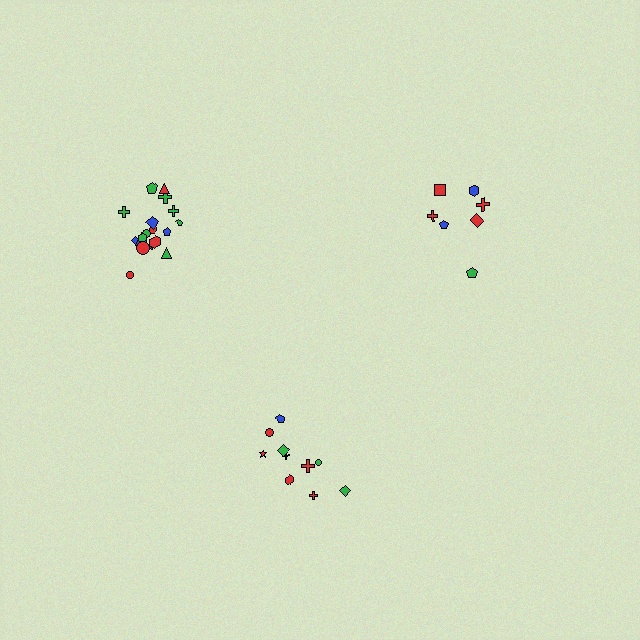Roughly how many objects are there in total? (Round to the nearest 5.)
Roughly 35 objects in total.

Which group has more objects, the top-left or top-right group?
The top-left group.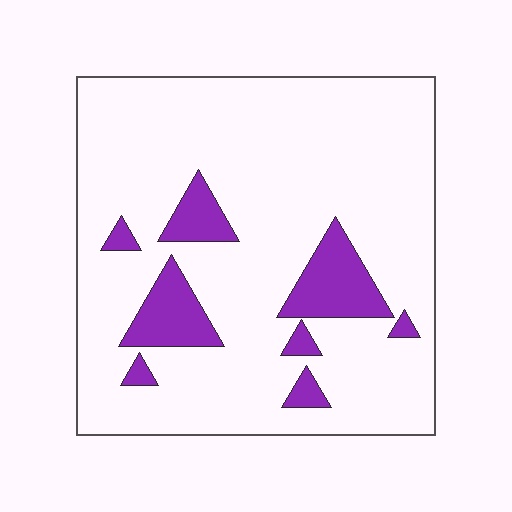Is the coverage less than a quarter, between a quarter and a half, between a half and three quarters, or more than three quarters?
Less than a quarter.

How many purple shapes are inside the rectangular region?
8.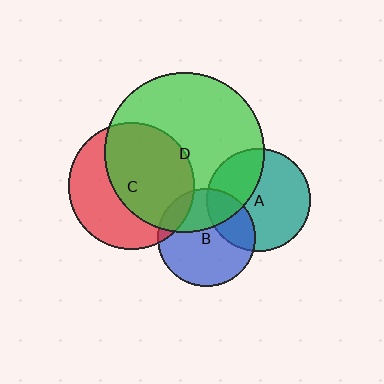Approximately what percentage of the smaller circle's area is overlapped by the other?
Approximately 15%.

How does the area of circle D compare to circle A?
Approximately 2.4 times.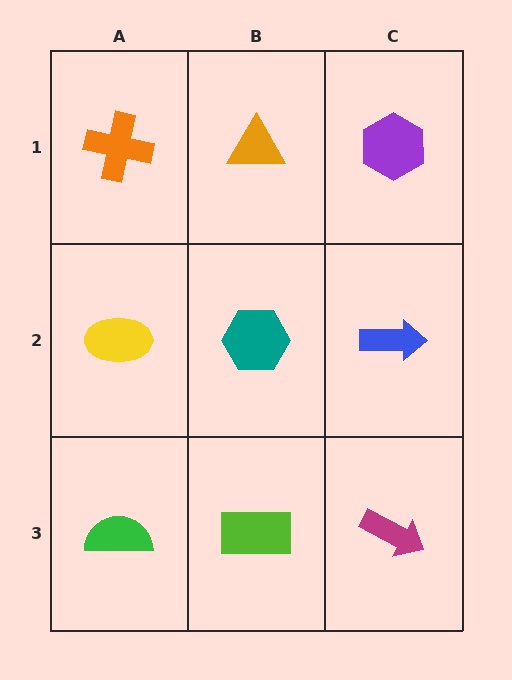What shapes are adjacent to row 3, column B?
A teal hexagon (row 2, column B), a green semicircle (row 3, column A), a magenta arrow (row 3, column C).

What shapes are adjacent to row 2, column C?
A purple hexagon (row 1, column C), a magenta arrow (row 3, column C), a teal hexagon (row 2, column B).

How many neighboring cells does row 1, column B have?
3.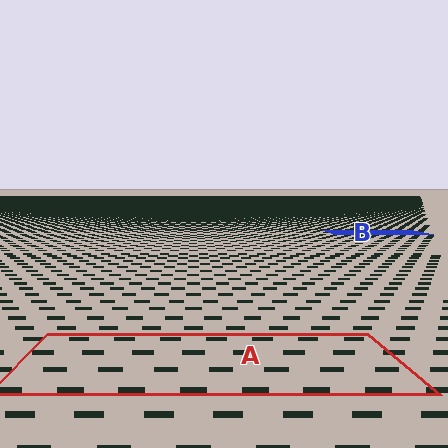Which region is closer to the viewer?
Region A is closer. The texture elements there are larger and more spread out.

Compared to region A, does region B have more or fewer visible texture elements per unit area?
Region B has more texture elements per unit area — they are packed more densely because it is farther away.